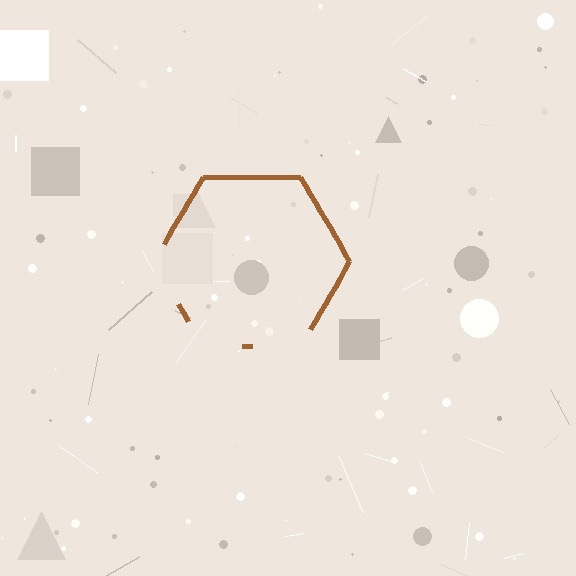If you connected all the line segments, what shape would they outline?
They would outline a hexagon.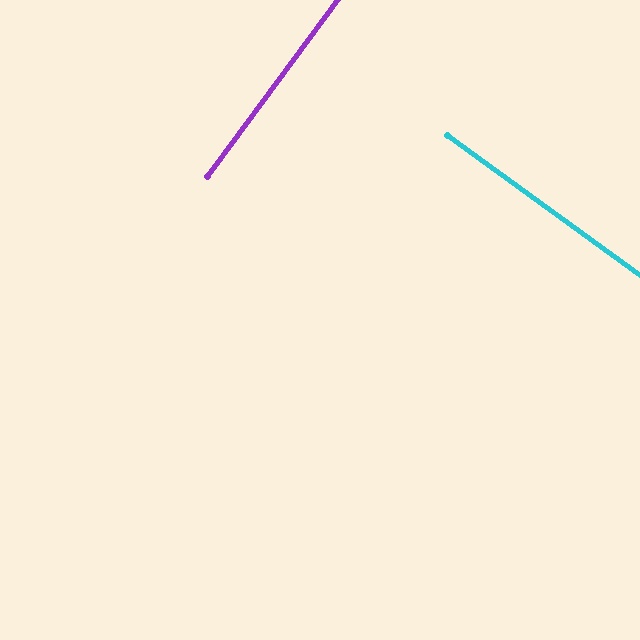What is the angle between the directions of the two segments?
Approximately 89 degrees.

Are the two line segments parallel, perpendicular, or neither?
Perpendicular — they meet at approximately 89°.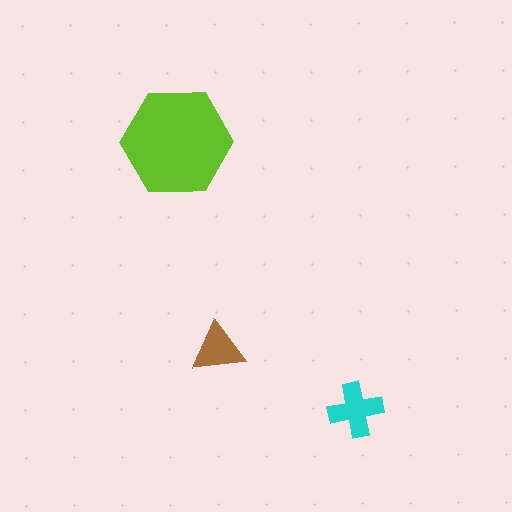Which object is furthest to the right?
The cyan cross is rightmost.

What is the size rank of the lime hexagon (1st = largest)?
1st.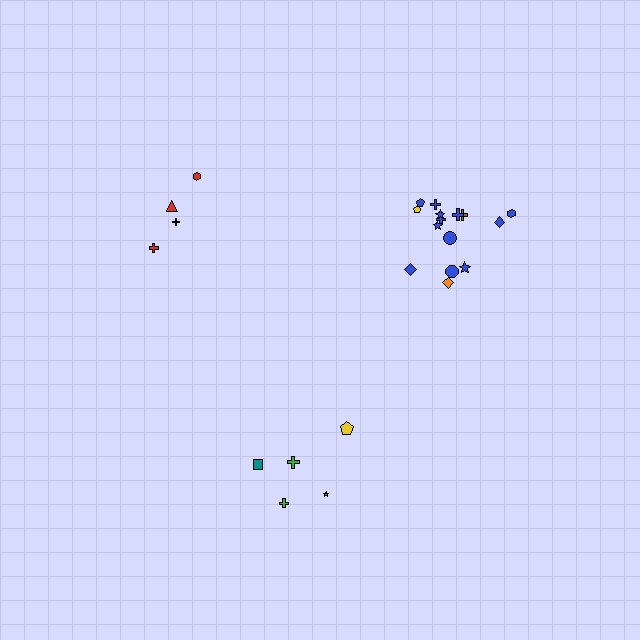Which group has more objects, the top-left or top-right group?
The top-right group.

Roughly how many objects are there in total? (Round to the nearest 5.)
Roughly 25 objects in total.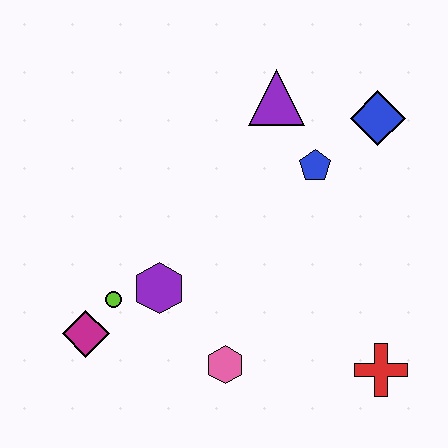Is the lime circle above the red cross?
Yes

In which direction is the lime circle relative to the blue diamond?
The lime circle is to the left of the blue diamond.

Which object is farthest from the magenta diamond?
The blue diamond is farthest from the magenta diamond.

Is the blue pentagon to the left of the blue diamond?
Yes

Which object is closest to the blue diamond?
The blue pentagon is closest to the blue diamond.